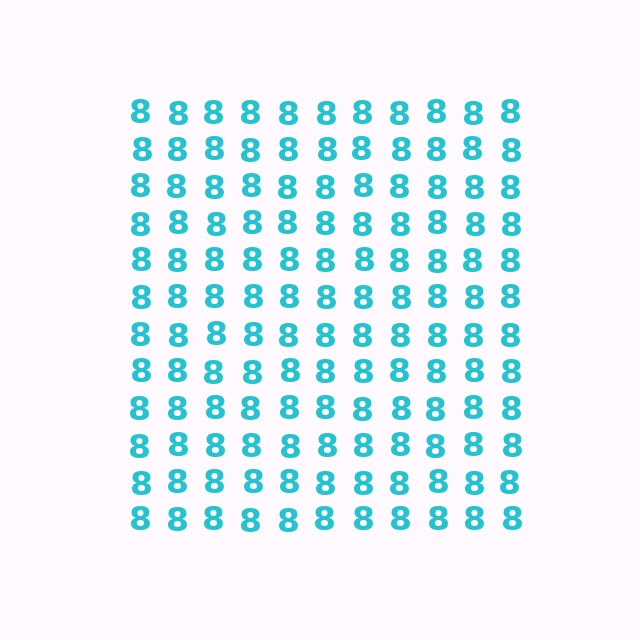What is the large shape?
The large shape is a square.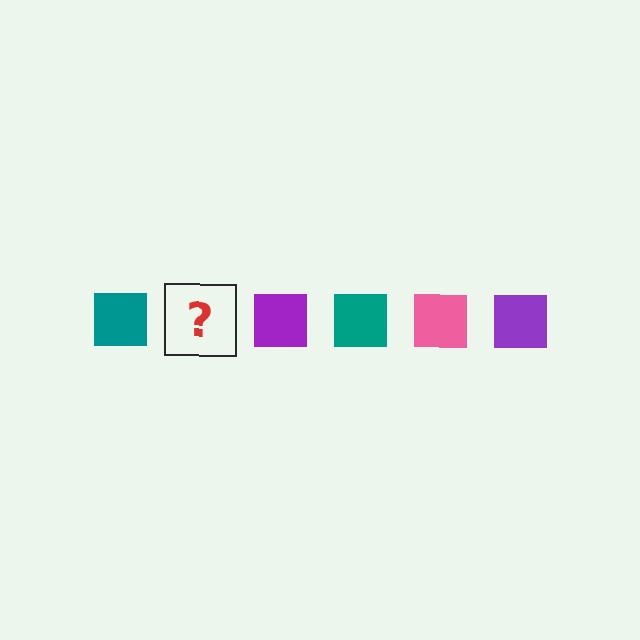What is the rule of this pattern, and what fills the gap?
The rule is that the pattern cycles through teal, pink, purple squares. The gap should be filled with a pink square.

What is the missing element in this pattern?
The missing element is a pink square.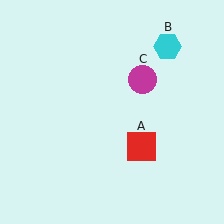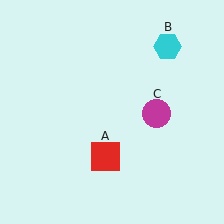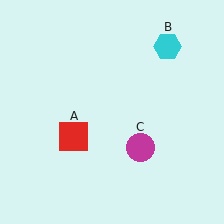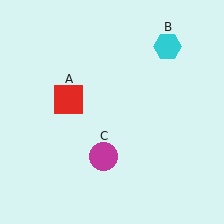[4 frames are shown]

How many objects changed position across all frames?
2 objects changed position: red square (object A), magenta circle (object C).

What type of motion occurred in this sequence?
The red square (object A), magenta circle (object C) rotated clockwise around the center of the scene.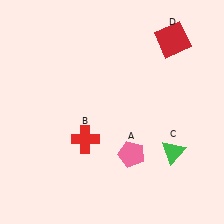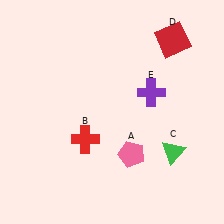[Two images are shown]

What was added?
A purple cross (E) was added in Image 2.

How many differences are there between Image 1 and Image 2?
There is 1 difference between the two images.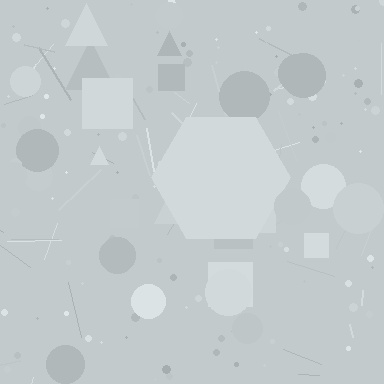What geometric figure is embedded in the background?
A hexagon is embedded in the background.